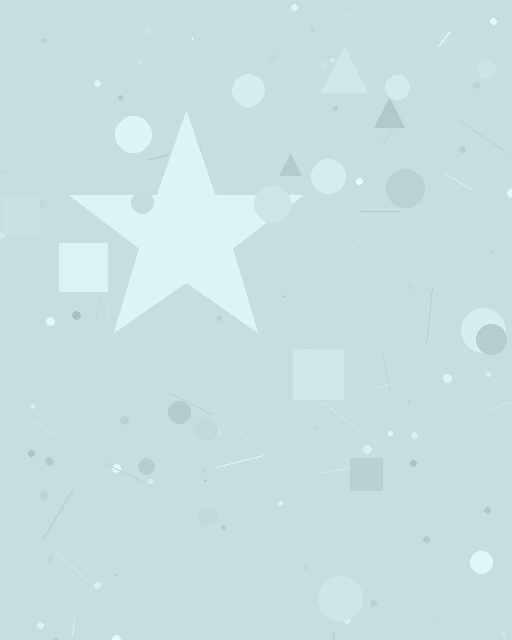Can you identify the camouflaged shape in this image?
The camouflaged shape is a star.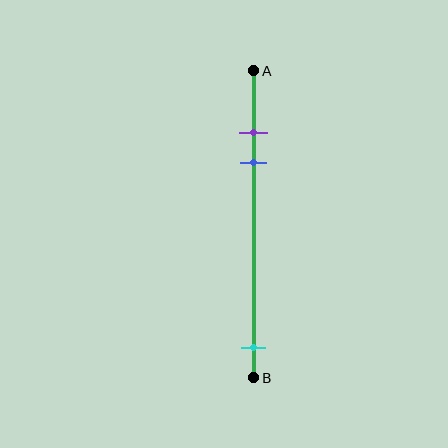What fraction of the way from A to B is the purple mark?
The purple mark is approximately 20% (0.2) of the way from A to B.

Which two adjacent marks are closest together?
The purple and blue marks are the closest adjacent pair.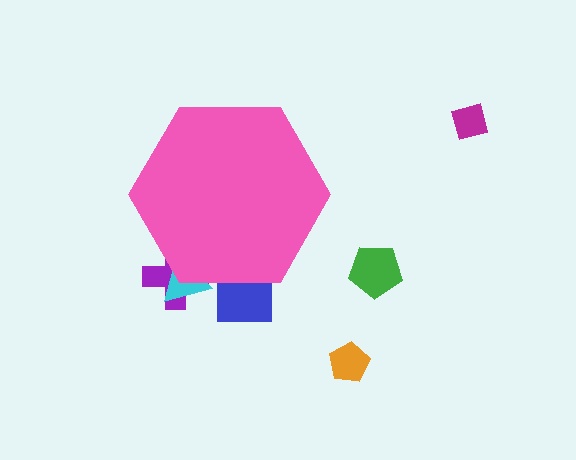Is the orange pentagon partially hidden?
No, the orange pentagon is fully visible.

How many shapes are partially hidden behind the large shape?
3 shapes are partially hidden.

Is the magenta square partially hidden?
No, the magenta square is fully visible.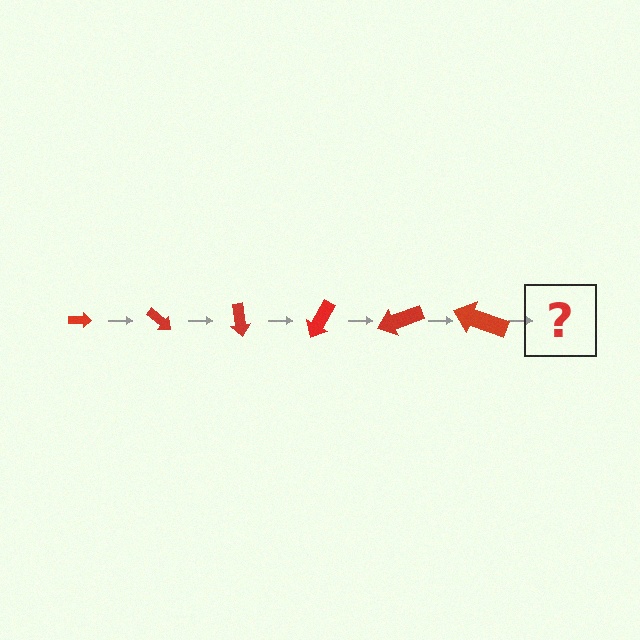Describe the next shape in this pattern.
It should be an arrow, larger than the previous one and rotated 240 degrees from the start.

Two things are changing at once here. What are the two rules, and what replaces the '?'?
The two rules are that the arrow grows larger each step and it rotates 40 degrees each step. The '?' should be an arrow, larger than the previous one and rotated 240 degrees from the start.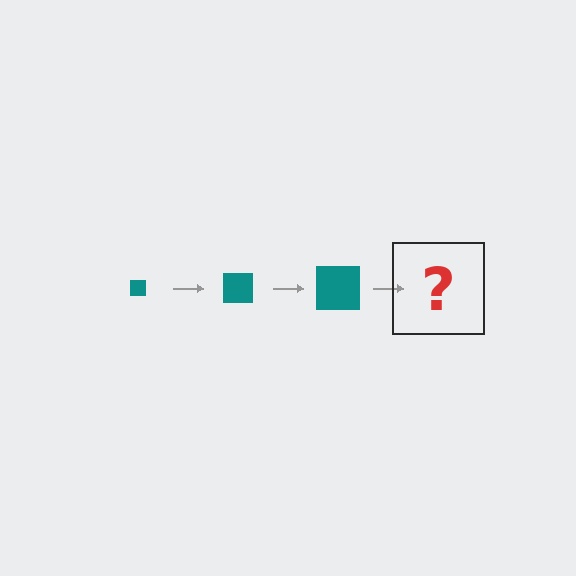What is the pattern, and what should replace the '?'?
The pattern is that the square gets progressively larger each step. The '?' should be a teal square, larger than the previous one.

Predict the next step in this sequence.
The next step is a teal square, larger than the previous one.